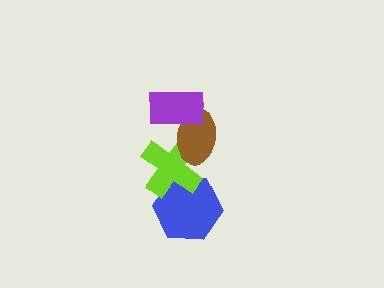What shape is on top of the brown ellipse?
The purple rectangle is on top of the brown ellipse.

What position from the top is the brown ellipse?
The brown ellipse is 2nd from the top.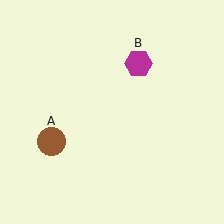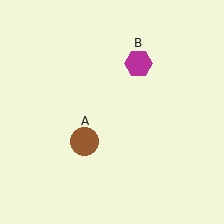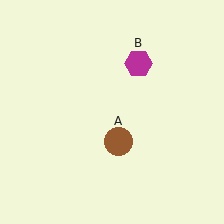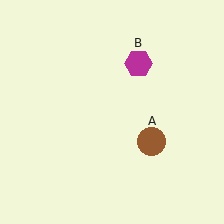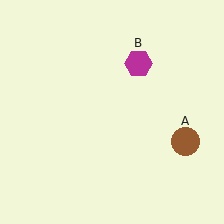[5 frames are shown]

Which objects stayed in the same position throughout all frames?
Magenta hexagon (object B) remained stationary.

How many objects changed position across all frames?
1 object changed position: brown circle (object A).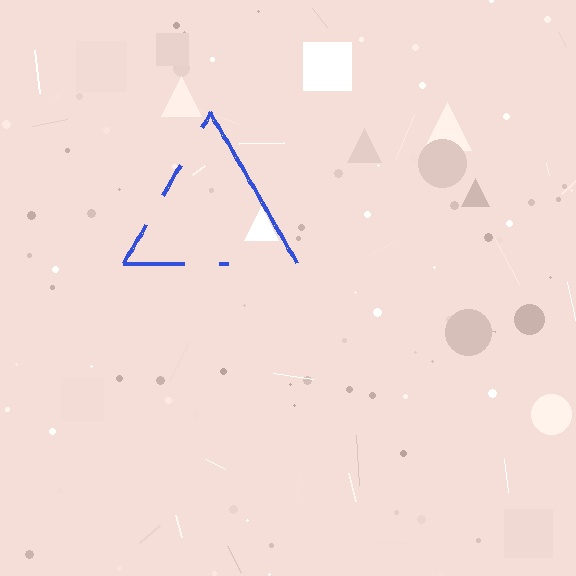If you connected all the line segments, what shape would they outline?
They would outline a triangle.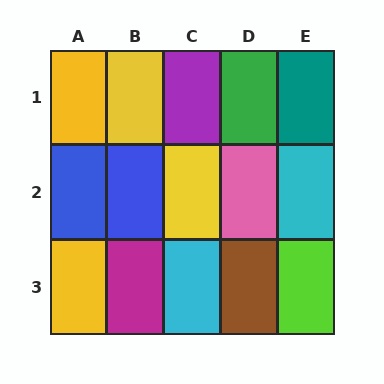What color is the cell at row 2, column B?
Blue.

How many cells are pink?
1 cell is pink.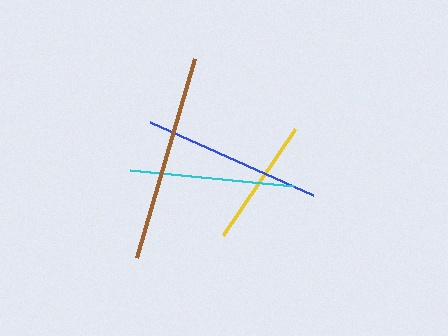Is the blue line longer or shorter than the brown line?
The brown line is longer than the blue line.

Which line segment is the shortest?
The yellow line is the shortest at approximately 129 pixels.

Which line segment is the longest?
The brown line is the longest at approximately 207 pixels.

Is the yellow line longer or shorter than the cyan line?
The cyan line is longer than the yellow line.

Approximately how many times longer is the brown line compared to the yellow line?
The brown line is approximately 1.6 times the length of the yellow line.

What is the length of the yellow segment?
The yellow segment is approximately 129 pixels long.